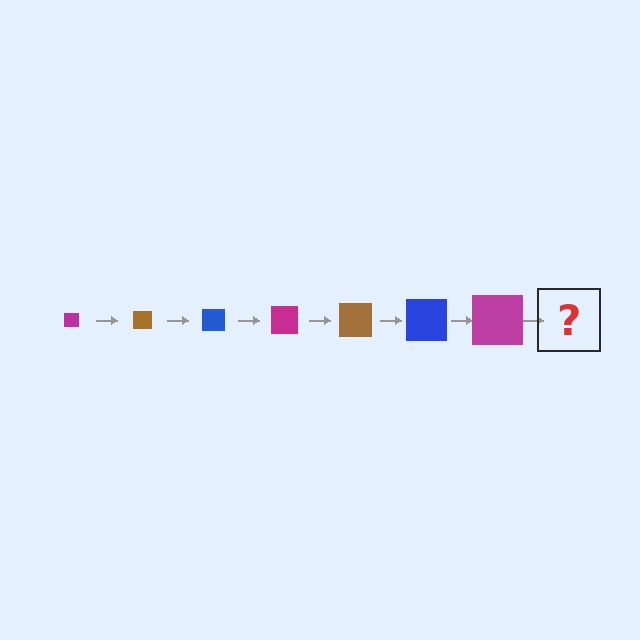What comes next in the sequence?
The next element should be a brown square, larger than the previous one.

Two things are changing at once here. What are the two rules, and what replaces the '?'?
The two rules are that the square grows larger each step and the color cycles through magenta, brown, and blue. The '?' should be a brown square, larger than the previous one.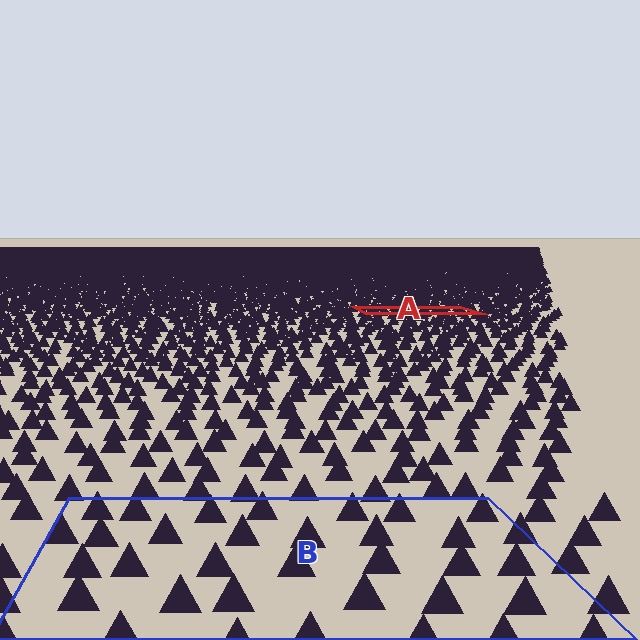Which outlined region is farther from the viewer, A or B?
Region A is farther from the viewer — the texture elements inside it appear smaller and more densely packed.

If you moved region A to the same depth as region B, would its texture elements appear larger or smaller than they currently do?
They would appear larger. At a closer depth, the same texture elements are projected at a bigger on-screen size.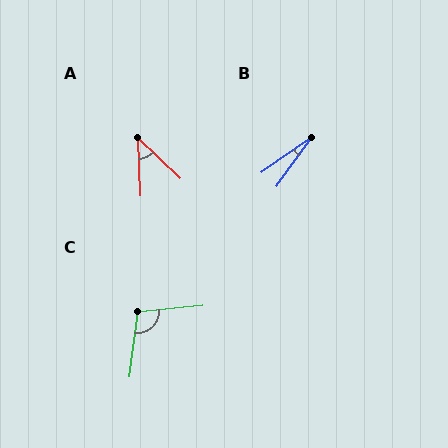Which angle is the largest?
C, at approximately 103 degrees.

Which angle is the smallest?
B, at approximately 20 degrees.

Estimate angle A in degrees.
Approximately 44 degrees.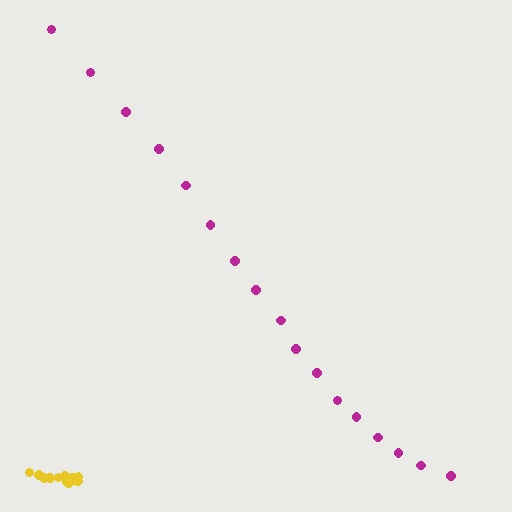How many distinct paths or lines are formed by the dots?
There are 2 distinct paths.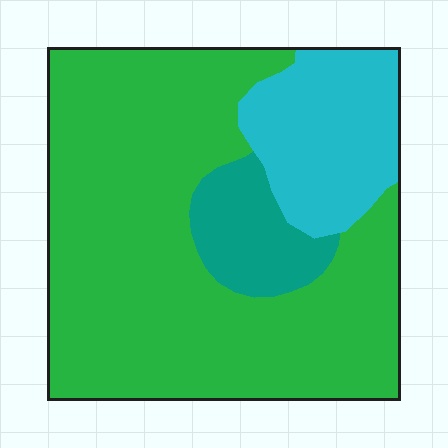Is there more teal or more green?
Green.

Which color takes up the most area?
Green, at roughly 70%.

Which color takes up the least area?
Teal, at roughly 10%.